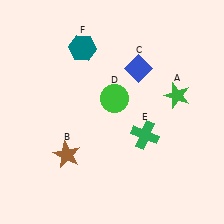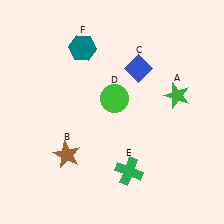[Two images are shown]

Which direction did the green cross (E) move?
The green cross (E) moved down.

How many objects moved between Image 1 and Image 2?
1 object moved between the two images.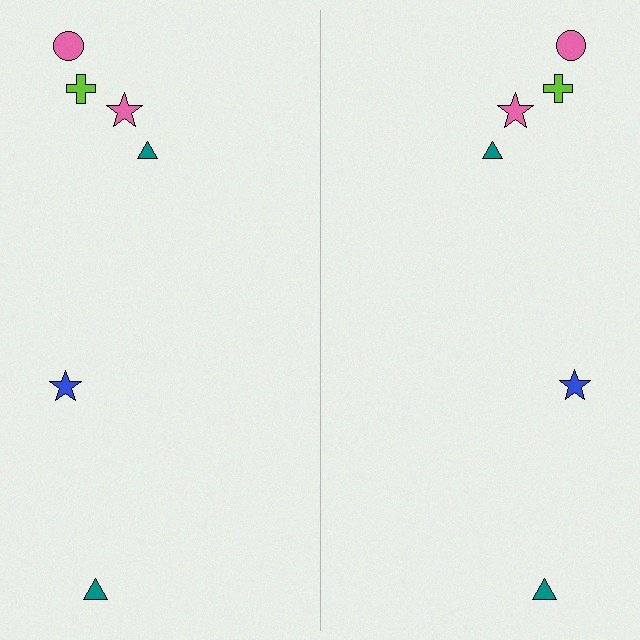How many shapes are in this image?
There are 12 shapes in this image.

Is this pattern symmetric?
Yes, this pattern has bilateral (reflection) symmetry.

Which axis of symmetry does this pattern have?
The pattern has a vertical axis of symmetry running through the center of the image.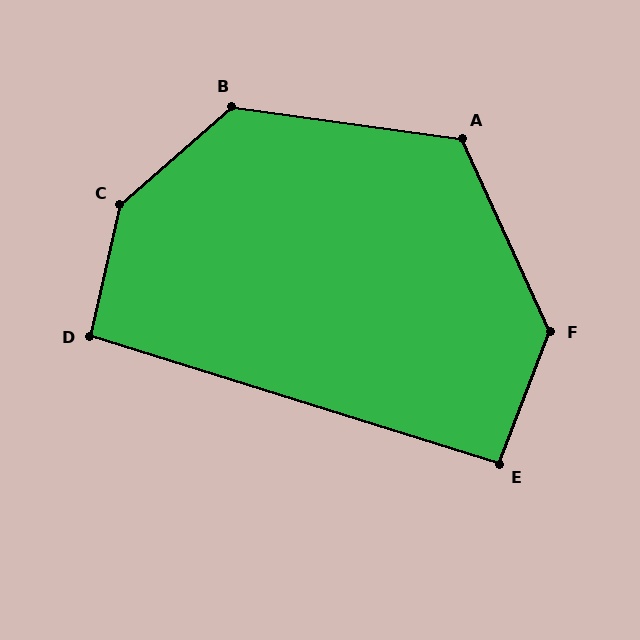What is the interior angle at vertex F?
Approximately 135 degrees (obtuse).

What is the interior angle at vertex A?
Approximately 122 degrees (obtuse).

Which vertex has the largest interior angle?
C, at approximately 144 degrees.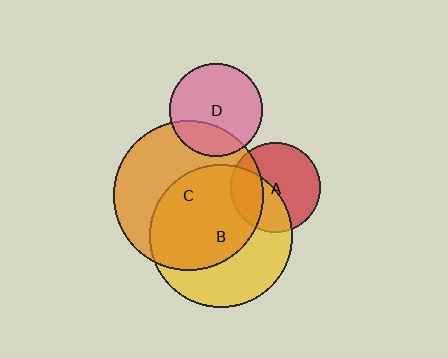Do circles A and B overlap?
Yes.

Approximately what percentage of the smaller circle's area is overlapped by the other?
Approximately 40%.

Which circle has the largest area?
Circle C (orange).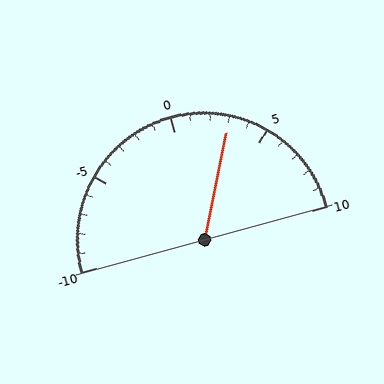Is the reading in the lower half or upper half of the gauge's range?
The reading is in the upper half of the range (-10 to 10).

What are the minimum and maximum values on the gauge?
The gauge ranges from -10 to 10.